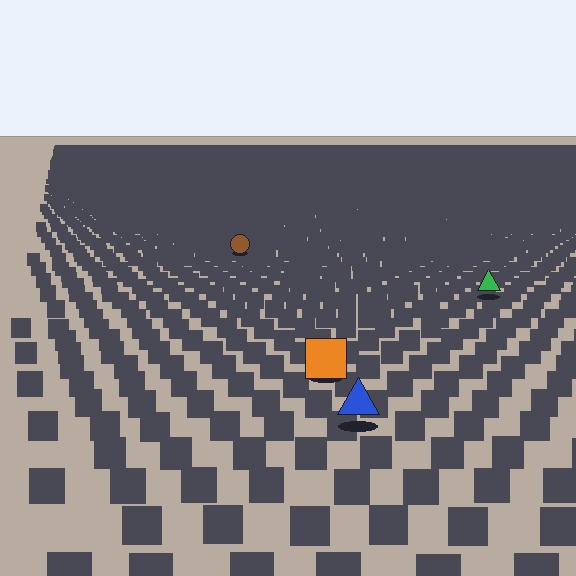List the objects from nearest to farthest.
From nearest to farthest: the blue triangle, the orange square, the green triangle, the brown circle.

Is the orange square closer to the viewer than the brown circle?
Yes. The orange square is closer — you can tell from the texture gradient: the ground texture is coarser near it.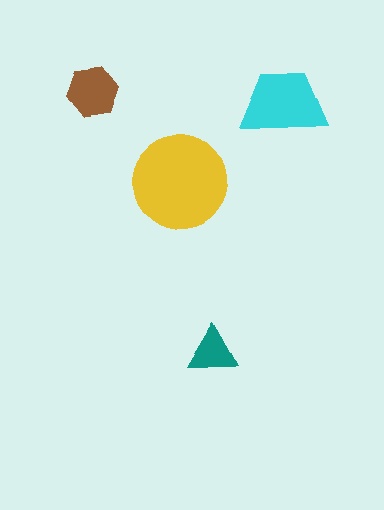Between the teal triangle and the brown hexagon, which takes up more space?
The brown hexagon.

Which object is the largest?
The yellow circle.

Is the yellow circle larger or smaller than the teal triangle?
Larger.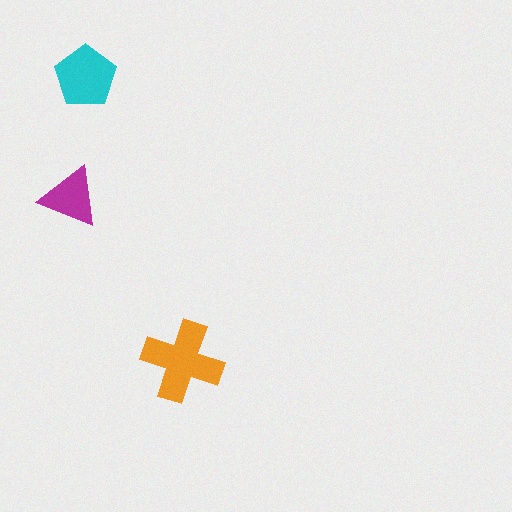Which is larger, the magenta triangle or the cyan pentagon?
The cyan pentagon.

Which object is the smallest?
The magenta triangle.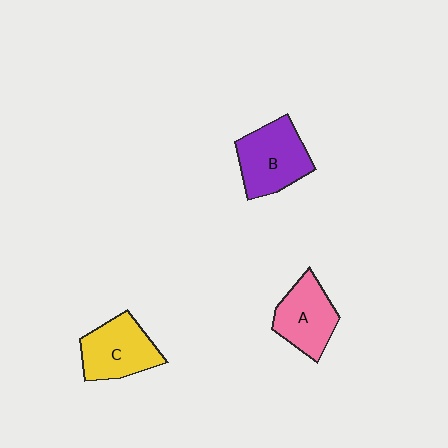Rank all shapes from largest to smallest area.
From largest to smallest: B (purple), C (yellow), A (pink).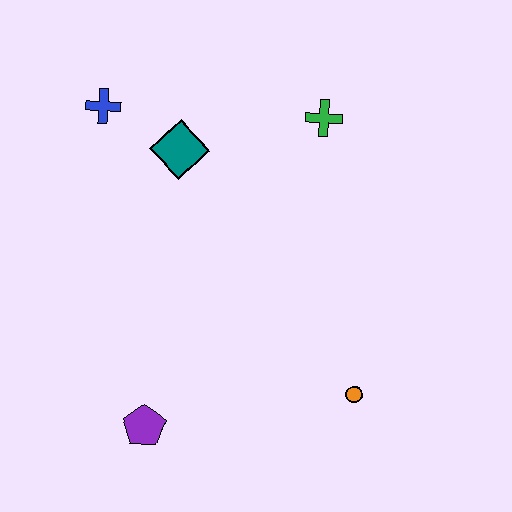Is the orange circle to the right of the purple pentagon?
Yes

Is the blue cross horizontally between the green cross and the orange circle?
No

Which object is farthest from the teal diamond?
The orange circle is farthest from the teal diamond.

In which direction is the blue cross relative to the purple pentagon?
The blue cross is above the purple pentagon.